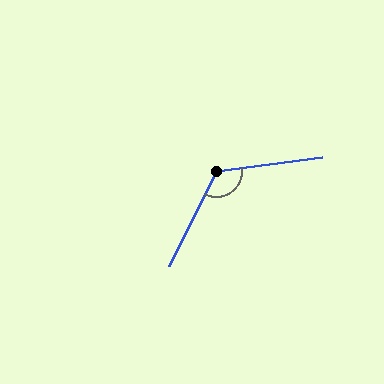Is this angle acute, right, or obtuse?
It is obtuse.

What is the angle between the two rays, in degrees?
Approximately 124 degrees.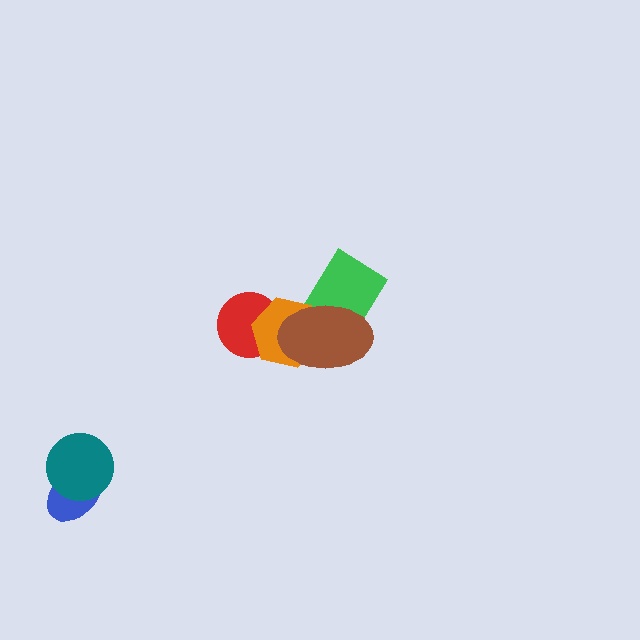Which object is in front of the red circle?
The orange hexagon is in front of the red circle.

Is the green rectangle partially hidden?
Yes, it is partially covered by another shape.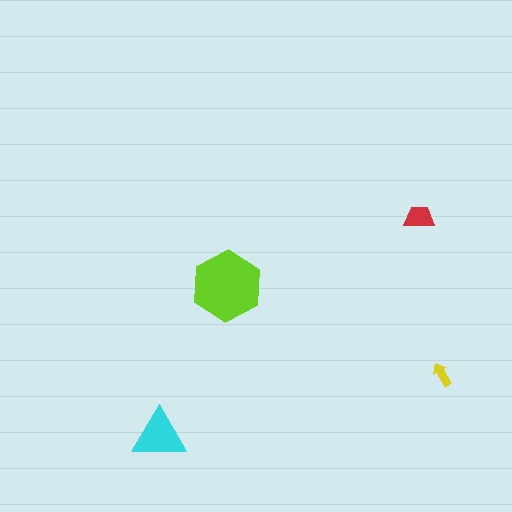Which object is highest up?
The red trapezoid is topmost.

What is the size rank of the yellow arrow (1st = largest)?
4th.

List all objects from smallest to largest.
The yellow arrow, the red trapezoid, the cyan triangle, the lime hexagon.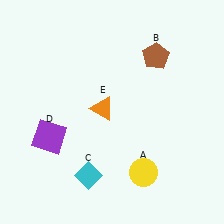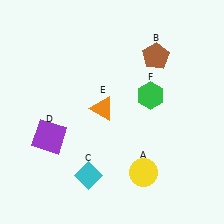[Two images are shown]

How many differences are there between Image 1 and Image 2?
There is 1 difference between the two images.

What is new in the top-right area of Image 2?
A green hexagon (F) was added in the top-right area of Image 2.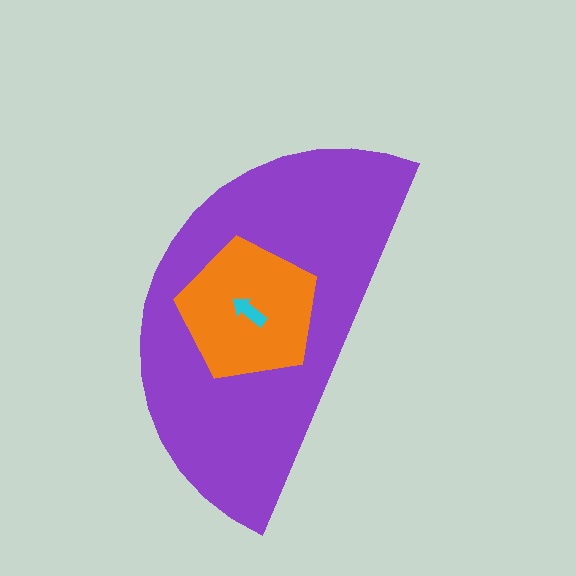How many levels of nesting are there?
3.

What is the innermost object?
The cyan arrow.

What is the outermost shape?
The purple semicircle.